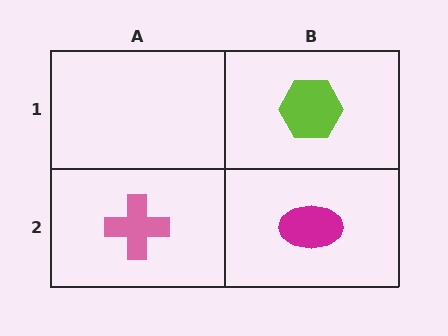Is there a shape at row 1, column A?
No, that cell is empty.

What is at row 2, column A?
A pink cross.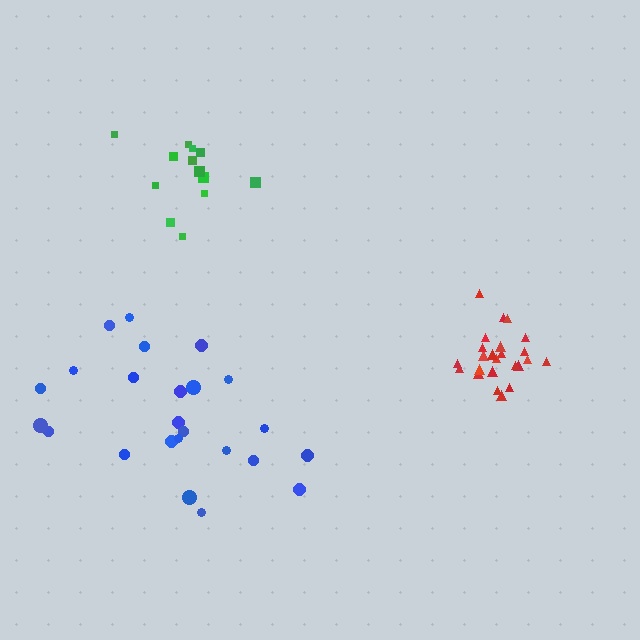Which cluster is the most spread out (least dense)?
Blue.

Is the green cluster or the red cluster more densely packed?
Red.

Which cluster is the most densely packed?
Red.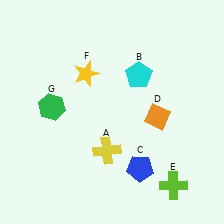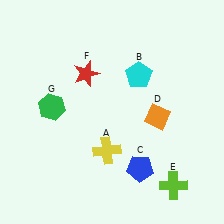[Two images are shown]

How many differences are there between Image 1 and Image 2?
There is 1 difference between the two images.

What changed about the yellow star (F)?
In Image 1, F is yellow. In Image 2, it changed to red.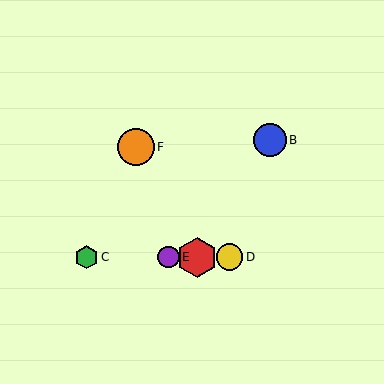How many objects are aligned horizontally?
4 objects (A, C, D, E) are aligned horizontally.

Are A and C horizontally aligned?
Yes, both are at y≈257.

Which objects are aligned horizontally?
Objects A, C, D, E are aligned horizontally.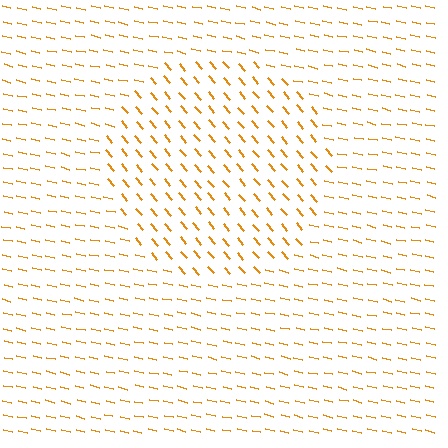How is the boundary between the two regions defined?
The boundary is defined purely by a change in line orientation (approximately 37 degrees difference). All lines are the same color and thickness.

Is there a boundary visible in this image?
Yes, there is a texture boundary formed by a change in line orientation.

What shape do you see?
I see a circle.